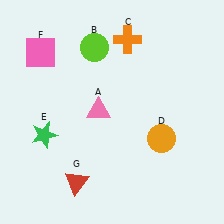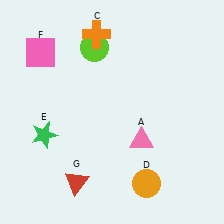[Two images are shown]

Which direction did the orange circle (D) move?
The orange circle (D) moved down.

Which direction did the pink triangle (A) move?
The pink triangle (A) moved right.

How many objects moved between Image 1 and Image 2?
3 objects moved between the two images.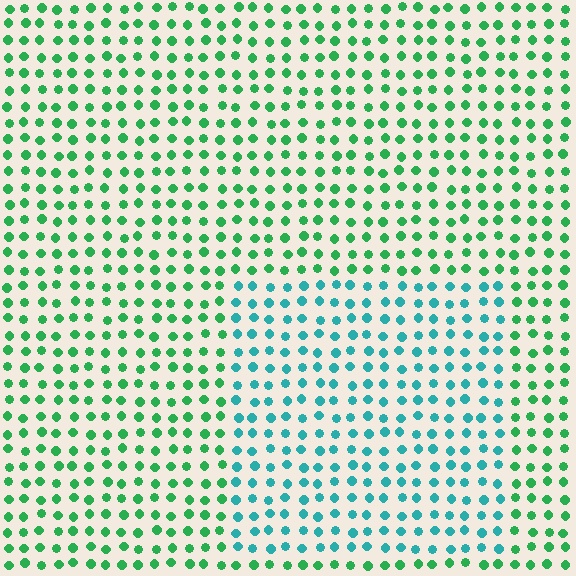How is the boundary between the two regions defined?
The boundary is defined purely by a slight shift in hue (about 41 degrees). Spacing, size, and orientation are identical on both sides.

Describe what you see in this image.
The image is filled with small green elements in a uniform arrangement. A rectangle-shaped region is visible where the elements are tinted to a slightly different hue, forming a subtle color boundary.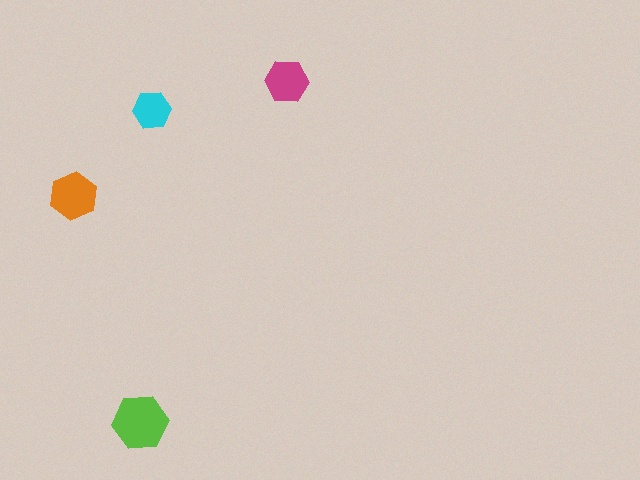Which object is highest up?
The magenta hexagon is topmost.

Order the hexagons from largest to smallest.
the lime one, the orange one, the magenta one, the cyan one.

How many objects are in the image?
There are 4 objects in the image.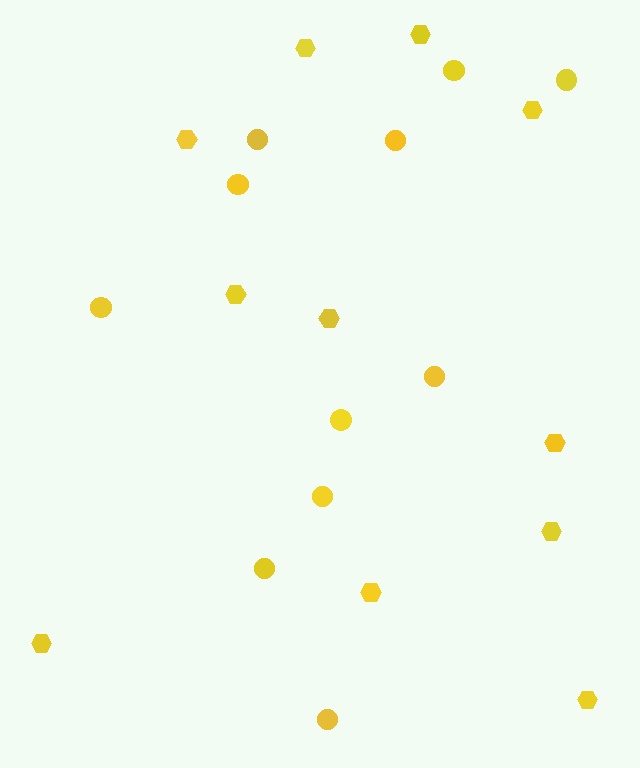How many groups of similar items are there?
There are 2 groups: one group of hexagons (11) and one group of circles (11).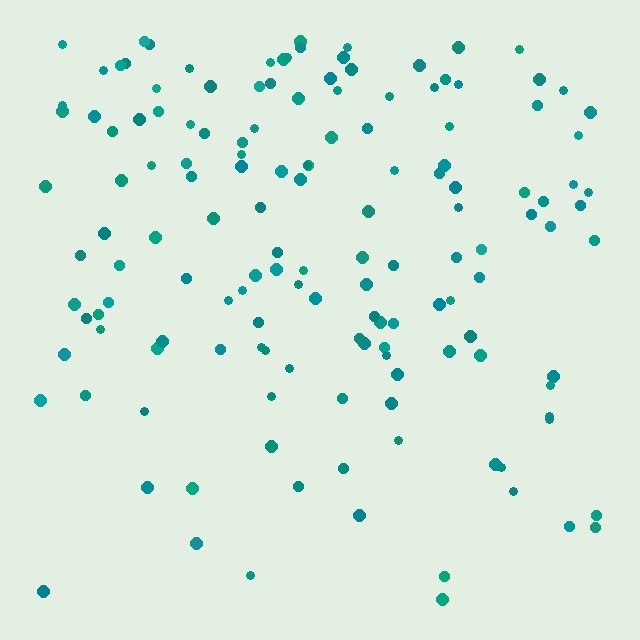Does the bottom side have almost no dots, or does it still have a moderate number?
Still a moderate number, just noticeably fewer than the top.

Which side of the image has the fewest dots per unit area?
The bottom.